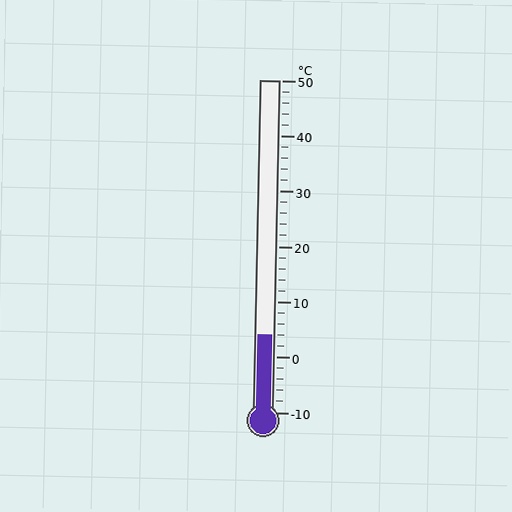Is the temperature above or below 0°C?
The temperature is above 0°C.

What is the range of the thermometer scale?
The thermometer scale ranges from -10°C to 50°C.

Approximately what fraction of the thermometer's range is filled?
The thermometer is filled to approximately 25% of its range.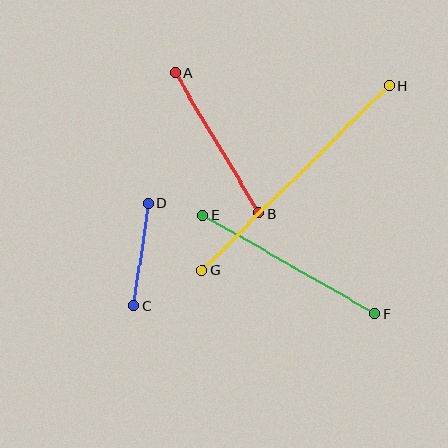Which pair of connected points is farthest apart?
Points G and H are farthest apart.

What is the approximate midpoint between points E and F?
The midpoint is at approximately (289, 264) pixels.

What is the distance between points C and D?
The distance is approximately 103 pixels.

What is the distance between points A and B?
The distance is approximately 164 pixels.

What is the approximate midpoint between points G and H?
The midpoint is at approximately (296, 178) pixels.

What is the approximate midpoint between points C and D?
The midpoint is at approximately (141, 255) pixels.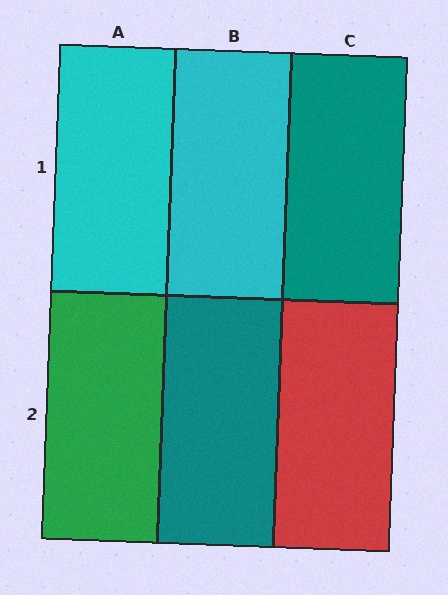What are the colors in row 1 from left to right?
Cyan, cyan, teal.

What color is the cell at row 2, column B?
Teal.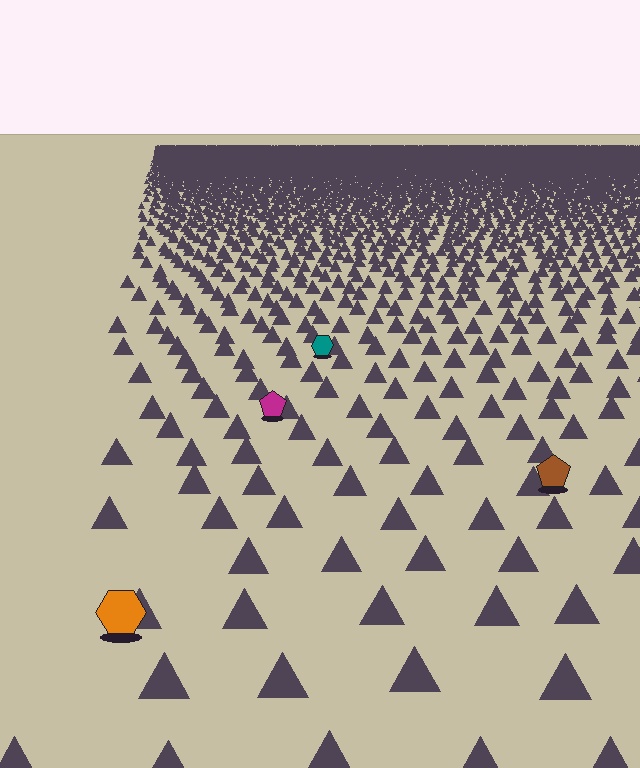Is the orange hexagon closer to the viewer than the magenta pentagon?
Yes. The orange hexagon is closer — you can tell from the texture gradient: the ground texture is coarser near it.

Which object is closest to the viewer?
The orange hexagon is closest. The texture marks near it are larger and more spread out.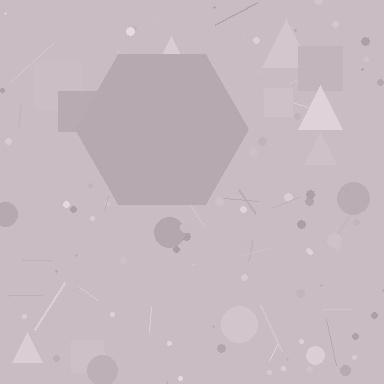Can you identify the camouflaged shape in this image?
The camouflaged shape is a hexagon.